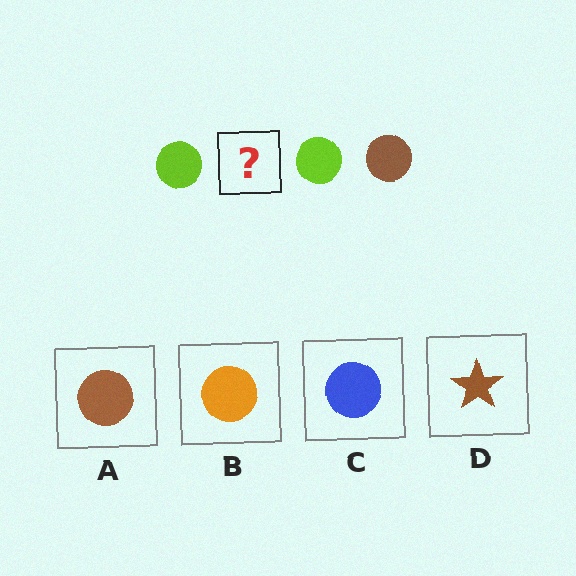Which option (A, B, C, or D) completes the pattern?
A.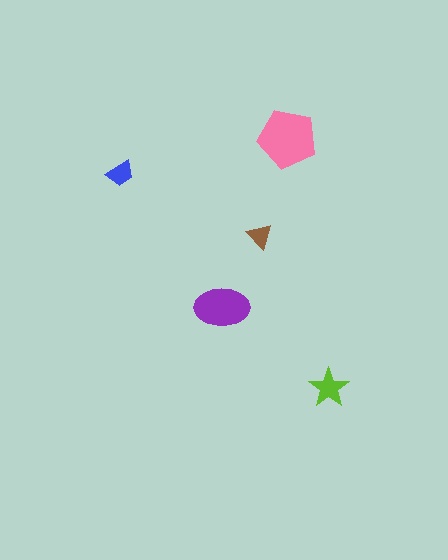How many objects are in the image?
There are 5 objects in the image.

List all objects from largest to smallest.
The pink pentagon, the purple ellipse, the lime star, the blue trapezoid, the brown triangle.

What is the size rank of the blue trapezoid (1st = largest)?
4th.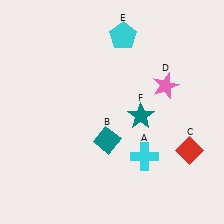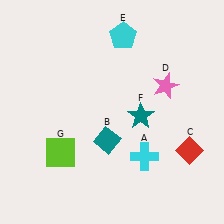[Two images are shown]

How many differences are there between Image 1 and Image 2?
There is 1 difference between the two images.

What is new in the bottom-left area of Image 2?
A lime square (G) was added in the bottom-left area of Image 2.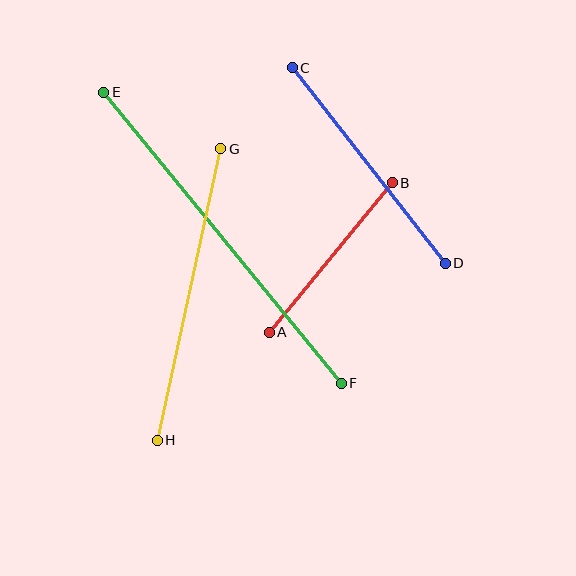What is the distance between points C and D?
The distance is approximately 249 pixels.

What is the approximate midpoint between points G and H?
The midpoint is at approximately (189, 295) pixels.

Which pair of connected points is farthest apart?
Points E and F are farthest apart.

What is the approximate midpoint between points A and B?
The midpoint is at approximately (331, 257) pixels.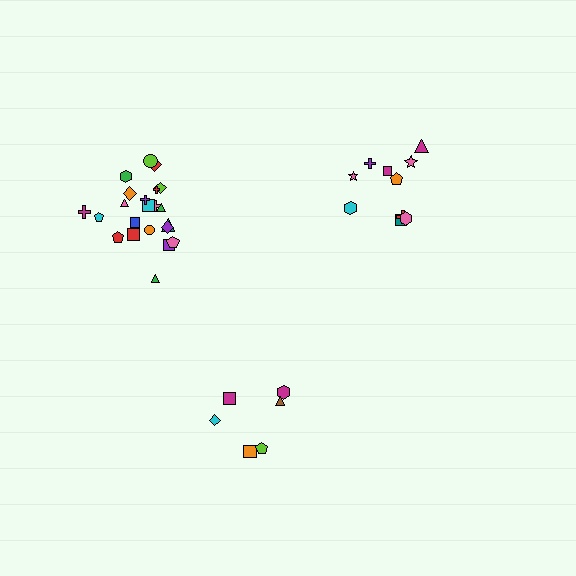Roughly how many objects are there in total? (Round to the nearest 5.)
Roughly 40 objects in total.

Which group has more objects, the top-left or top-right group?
The top-left group.